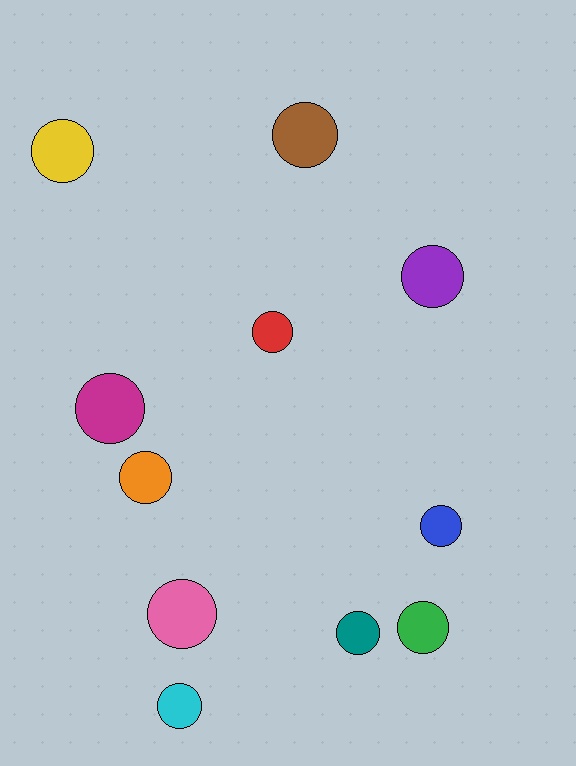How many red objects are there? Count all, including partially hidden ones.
There is 1 red object.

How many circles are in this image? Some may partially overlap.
There are 11 circles.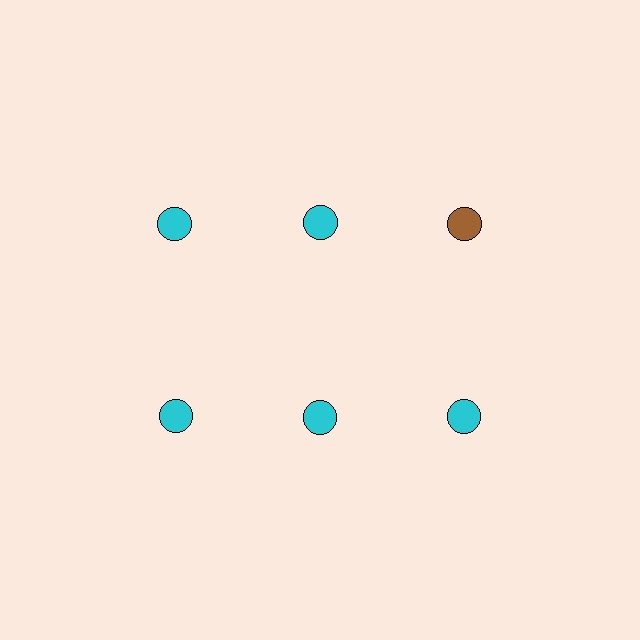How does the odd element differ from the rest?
It has a different color: brown instead of cyan.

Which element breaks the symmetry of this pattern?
The brown circle in the top row, center column breaks the symmetry. All other shapes are cyan circles.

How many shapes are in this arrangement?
There are 6 shapes arranged in a grid pattern.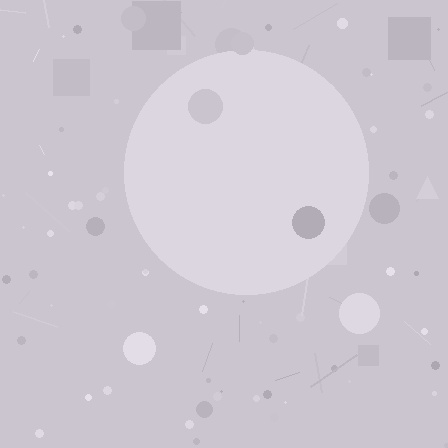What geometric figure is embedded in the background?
A circle is embedded in the background.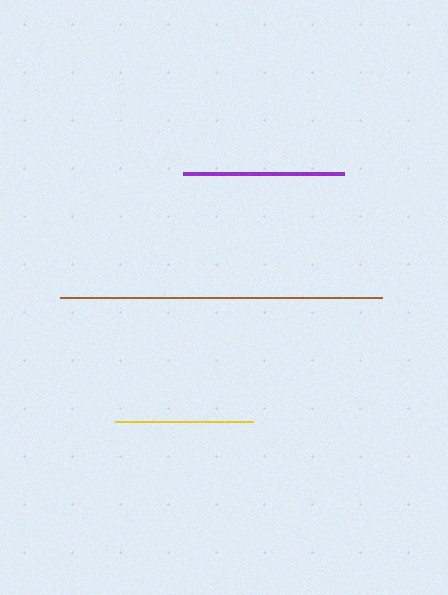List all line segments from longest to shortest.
From longest to shortest: brown, purple, yellow.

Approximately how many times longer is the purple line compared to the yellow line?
The purple line is approximately 1.2 times the length of the yellow line.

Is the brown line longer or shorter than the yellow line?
The brown line is longer than the yellow line.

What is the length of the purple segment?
The purple segment is approximately 161 pixels long.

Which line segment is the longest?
The brown line is the longest at approximately 322 pixels.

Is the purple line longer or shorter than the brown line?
The brown line is longer than the purple line.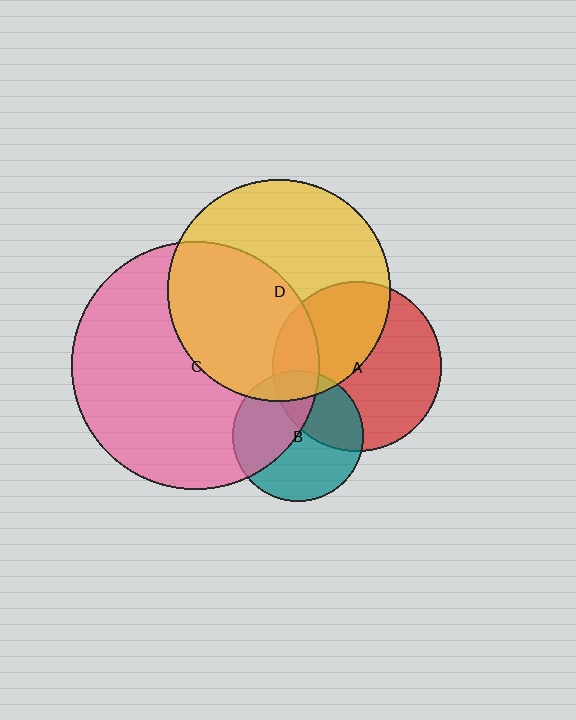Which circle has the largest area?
Circle C (pink).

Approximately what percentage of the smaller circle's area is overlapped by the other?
Approximately 45%.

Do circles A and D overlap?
Yes.